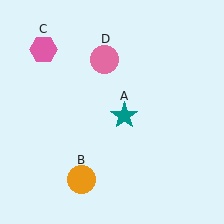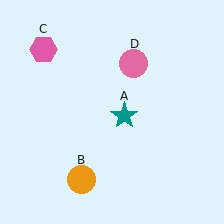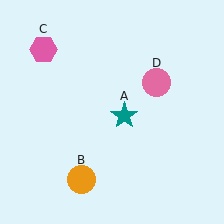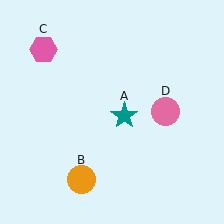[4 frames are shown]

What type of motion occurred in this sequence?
The pink circle (object D) rotated clockwise around the center of the scene.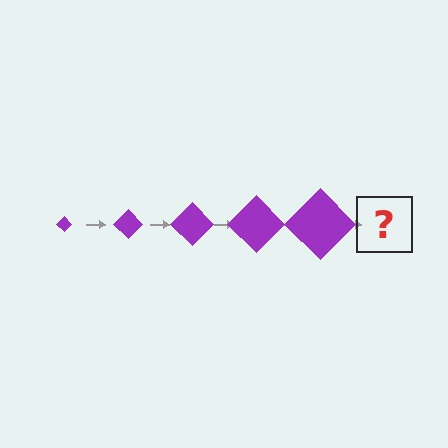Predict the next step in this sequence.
The next step is a purple diamond, larger than the previous one.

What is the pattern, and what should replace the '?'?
The pattern is that the diamond gets progressively larger each step. The '?' should be a purple diamond, larger than the previous one.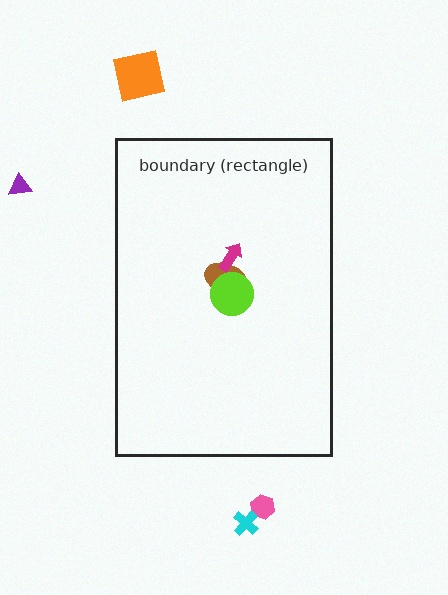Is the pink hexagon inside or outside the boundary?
Outside.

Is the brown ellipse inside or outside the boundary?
Inside.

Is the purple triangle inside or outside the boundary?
Outside.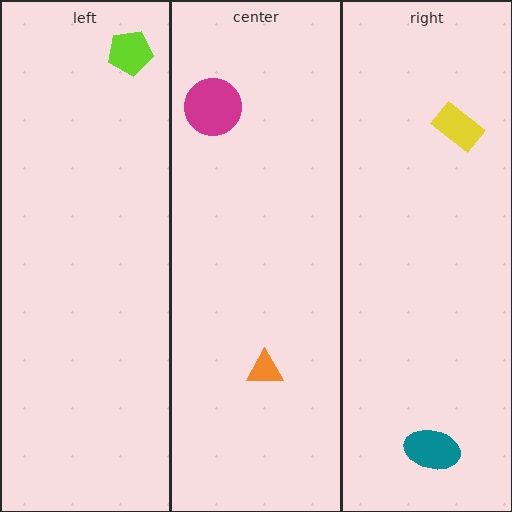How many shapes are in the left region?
1.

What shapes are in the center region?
The orange triangle, the magenta circle.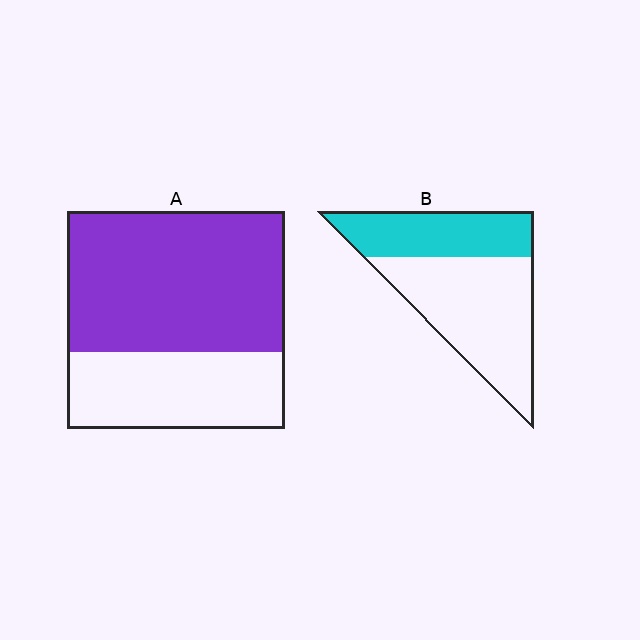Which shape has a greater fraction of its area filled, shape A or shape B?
Shape A.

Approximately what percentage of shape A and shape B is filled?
A is approximately 65% and B is approximately 40%.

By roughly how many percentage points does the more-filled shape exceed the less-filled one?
By roughly 25 percentage points (A over B).